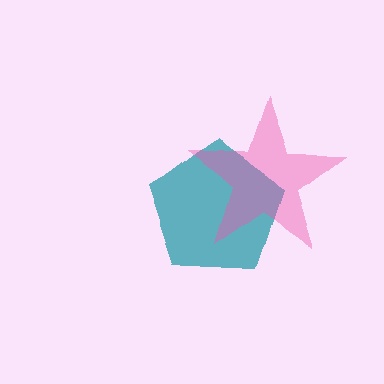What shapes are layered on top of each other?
The layered shapes are: a teal pentagon, a pink star.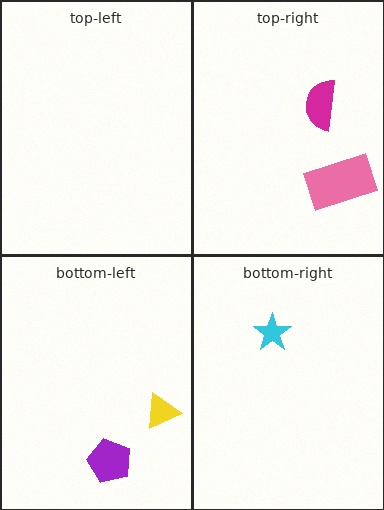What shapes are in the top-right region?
The magenta semicircle, the pink rectangle.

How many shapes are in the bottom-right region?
1.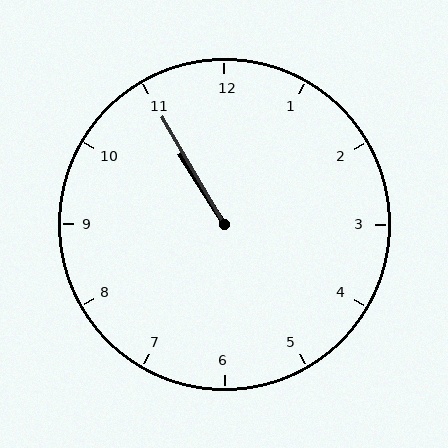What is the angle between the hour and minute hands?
Approximately 2 degrees.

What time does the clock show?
10:55.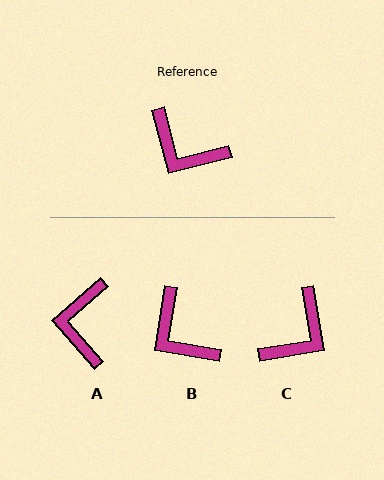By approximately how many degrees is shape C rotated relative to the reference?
Approximately 85 degrees counter-clockwise.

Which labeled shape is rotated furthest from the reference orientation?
C, about 85 degrees away.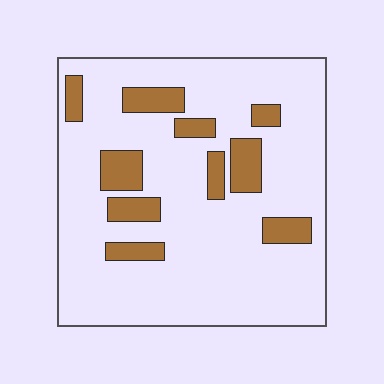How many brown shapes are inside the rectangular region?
10.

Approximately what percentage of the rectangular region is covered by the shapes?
Approximately 15%.